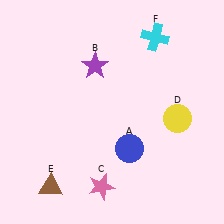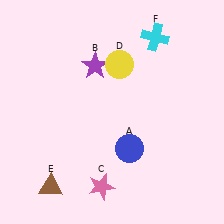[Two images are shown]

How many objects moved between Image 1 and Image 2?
1 object moved between the two images.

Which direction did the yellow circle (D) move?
The yellow circle (D) moved left.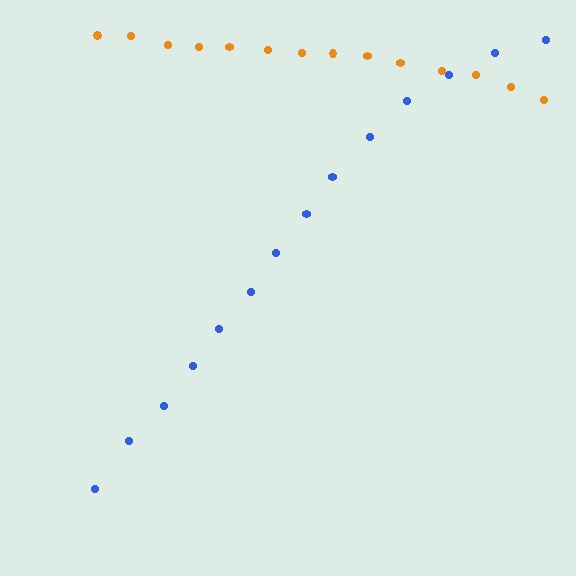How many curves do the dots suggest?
There are 2 distinct paths.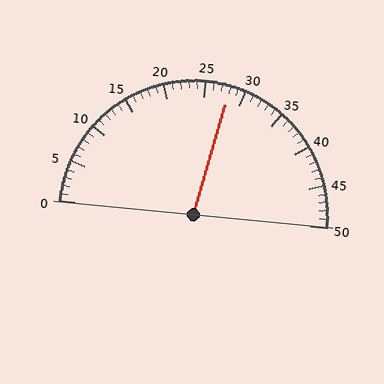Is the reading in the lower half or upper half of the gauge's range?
The reading is in the upper half of the range (0 to 50).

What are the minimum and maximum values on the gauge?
The gauge ranges from 0 to 50.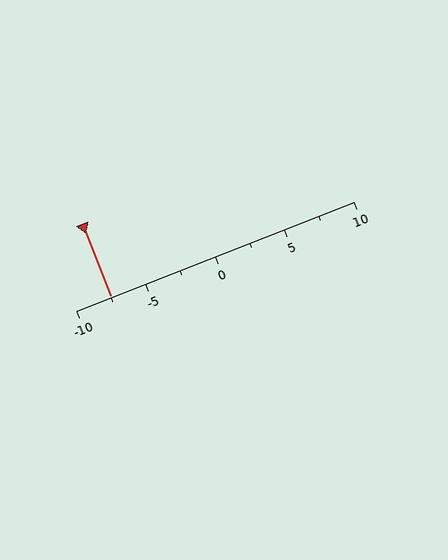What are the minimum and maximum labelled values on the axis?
The axis runs from -10 to 10.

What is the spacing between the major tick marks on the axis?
The major ticks are spaced 5 apart.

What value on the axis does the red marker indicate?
The marker indicates approximately -7.5.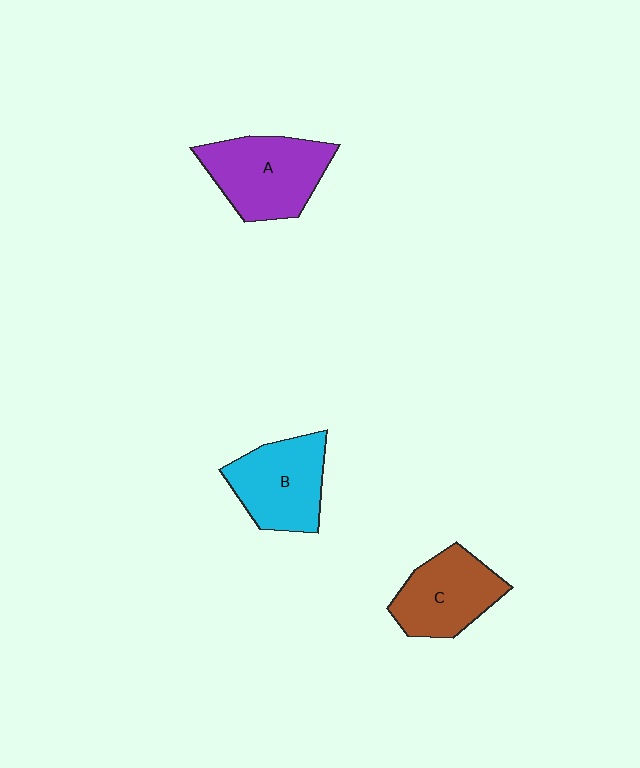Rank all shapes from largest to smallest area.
From largest to smallest: A (purple), B (cyan), C (brown).